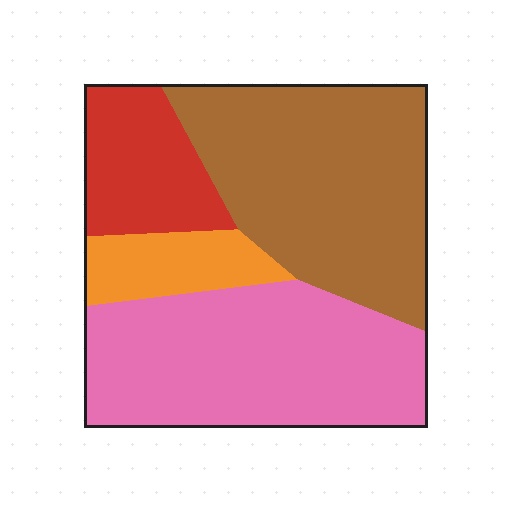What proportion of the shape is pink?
Pink covers about 40% of the shape.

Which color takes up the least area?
Orange, at roughly 10%.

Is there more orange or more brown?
Brown.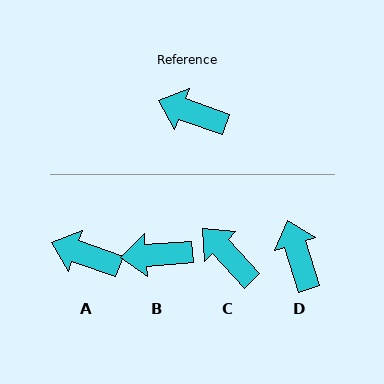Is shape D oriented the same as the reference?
No, it is off by about 53 degrees.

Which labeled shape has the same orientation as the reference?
A.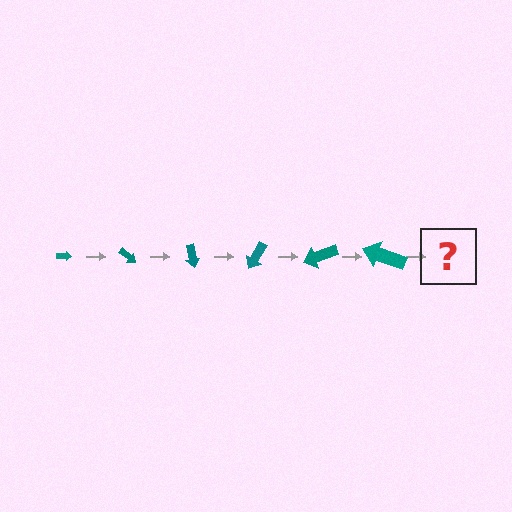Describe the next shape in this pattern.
It should be an arrow, larger than the previous one and rotated 240 degrees from the start.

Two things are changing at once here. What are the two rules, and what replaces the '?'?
The two rules are that the arrow grows larger each step and it rotates 40 degrees each step. The '?' should be an arrow, larger than the previous one and rotated 240 degrees from the start.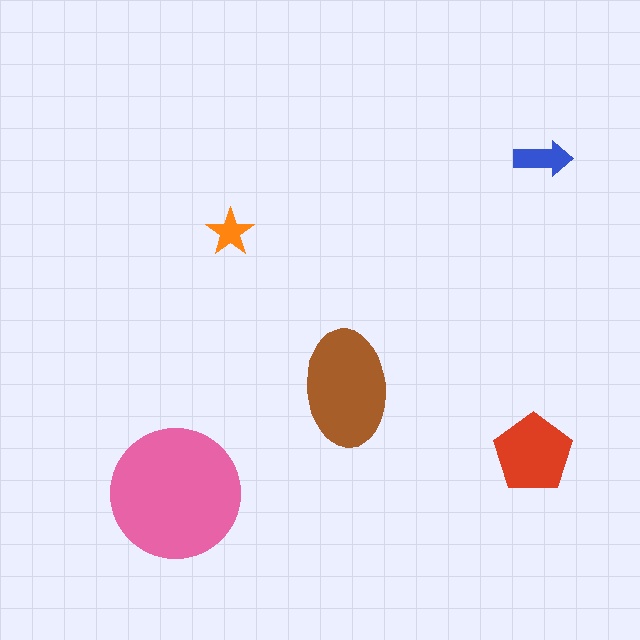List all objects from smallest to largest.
The orange star, the blue arrow, the red pentagon, the brown ellipse, the pink circle.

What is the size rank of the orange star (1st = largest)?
5th.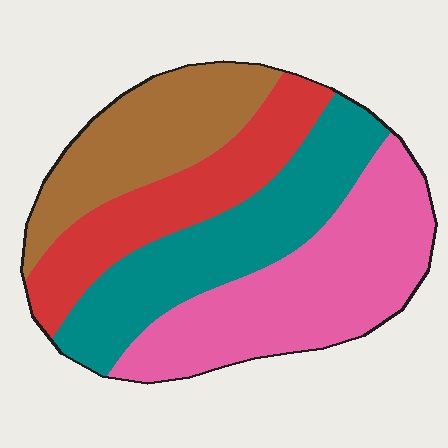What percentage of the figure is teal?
Teal takes up about one quarter (1/4) of the figure.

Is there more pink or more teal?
Pink.